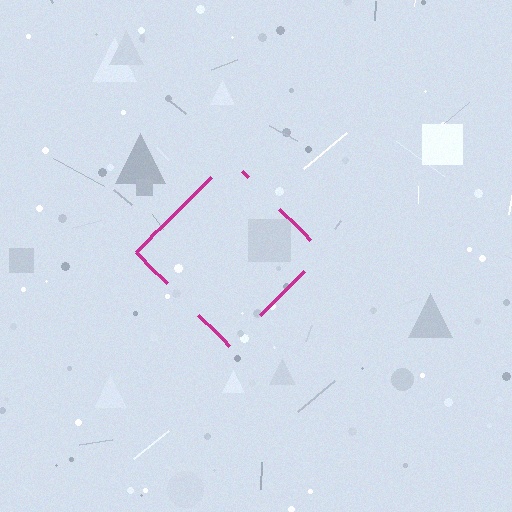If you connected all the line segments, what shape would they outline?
They would outline a diamond.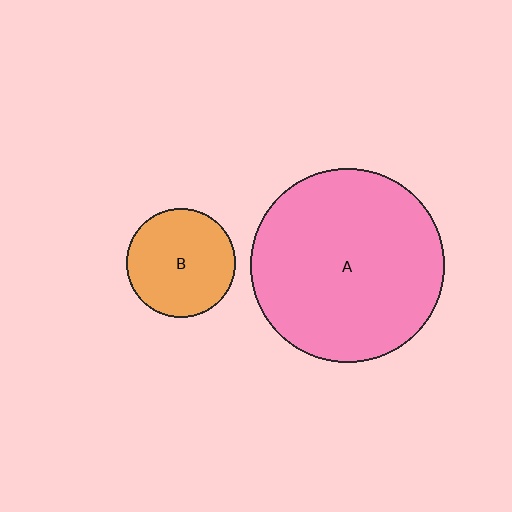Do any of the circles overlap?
No, none of the circles overlap.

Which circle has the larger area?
Circle A (pink).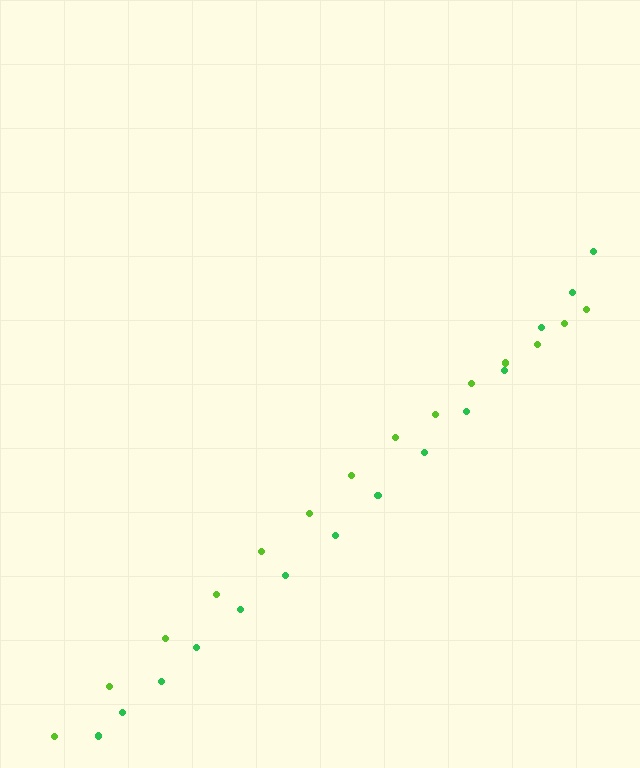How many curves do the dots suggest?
There are 2 distinct paths.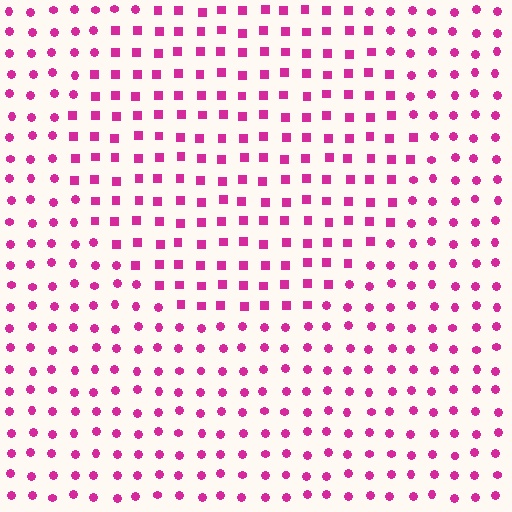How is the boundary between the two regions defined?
The boundary is defined by a change in element shape: squares inside vs. circles outside. All elements share the same color and spacing.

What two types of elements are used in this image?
The image uses squares inside the circle region and circles outside it.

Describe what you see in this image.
The image is filled with small magenta elements arranged in a uniform grid. A circle-shaped region contains squares, while the surrounding area contains circles. The boundary is defined purely by the change in element shape.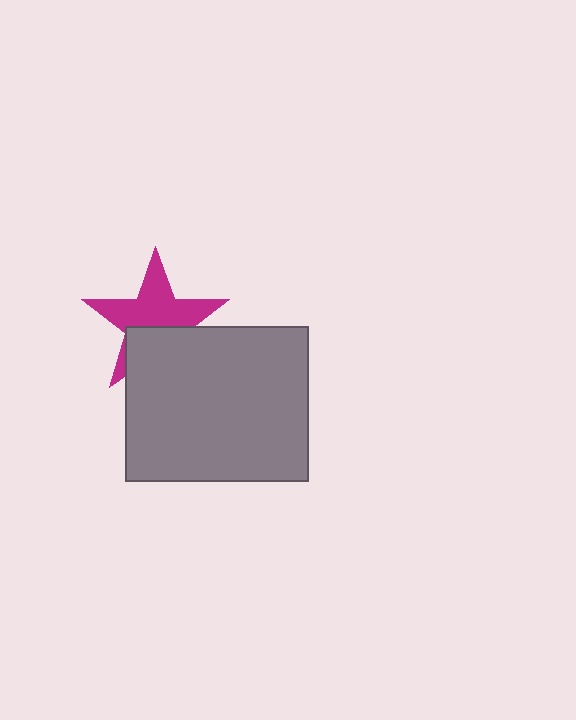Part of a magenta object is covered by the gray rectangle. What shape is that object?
It is a star.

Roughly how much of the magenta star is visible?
About half of it is visible (roughly 61%).